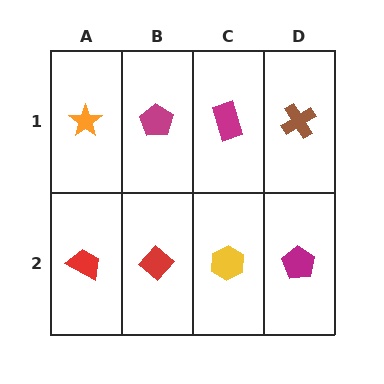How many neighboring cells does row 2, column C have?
3.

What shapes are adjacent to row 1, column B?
A red diamond (row 2, column B), an orange star (row 1, column A), a magenta rectangle (row 1, column C).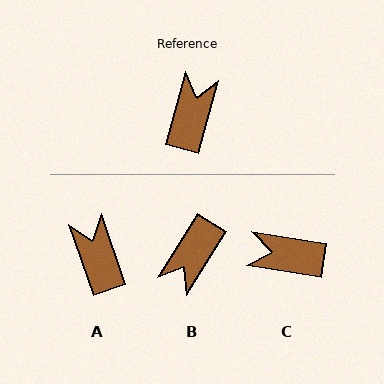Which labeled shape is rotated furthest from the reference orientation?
B, about 163 degrees away.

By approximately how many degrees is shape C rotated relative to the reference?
Approximately 97 degrees counter-clockwise.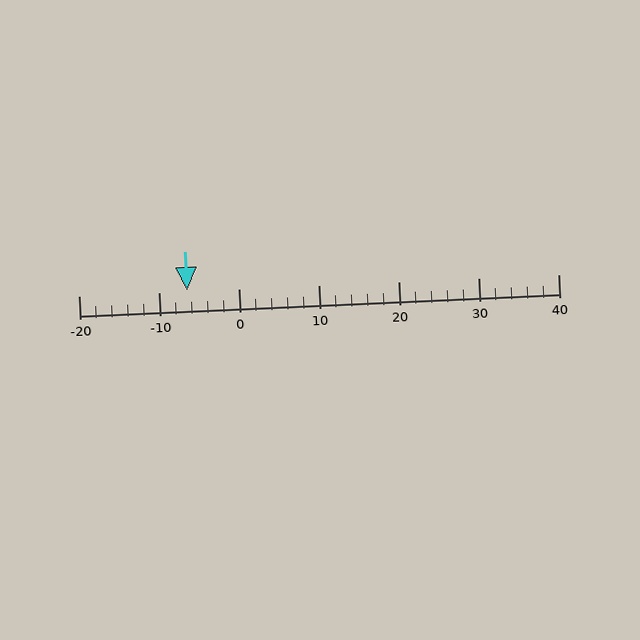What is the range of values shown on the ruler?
The ruler shows values from -20 to 40.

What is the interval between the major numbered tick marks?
The major tick marks are spaced 10 units apart.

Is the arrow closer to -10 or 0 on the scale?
The arrow is closer to -10.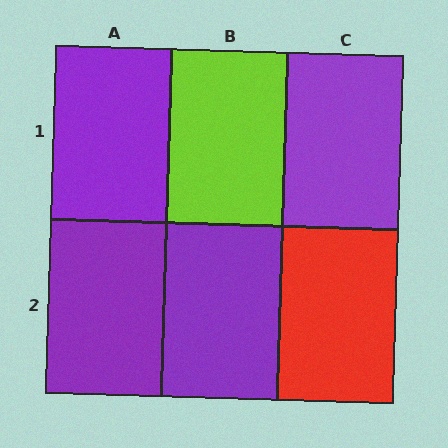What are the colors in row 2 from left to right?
Purple, purple, red.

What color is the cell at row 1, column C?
Purple.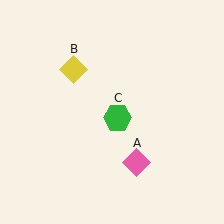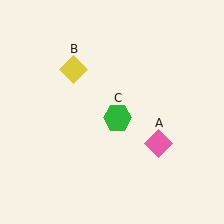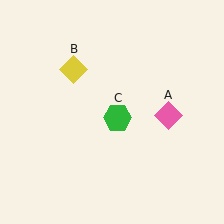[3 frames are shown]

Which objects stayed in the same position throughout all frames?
Yellow diamond (object B) and green hexagon (object C) remained stationary.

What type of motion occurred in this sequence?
The pink diamond (object A) rotated counterclockwise around the center of the scene.